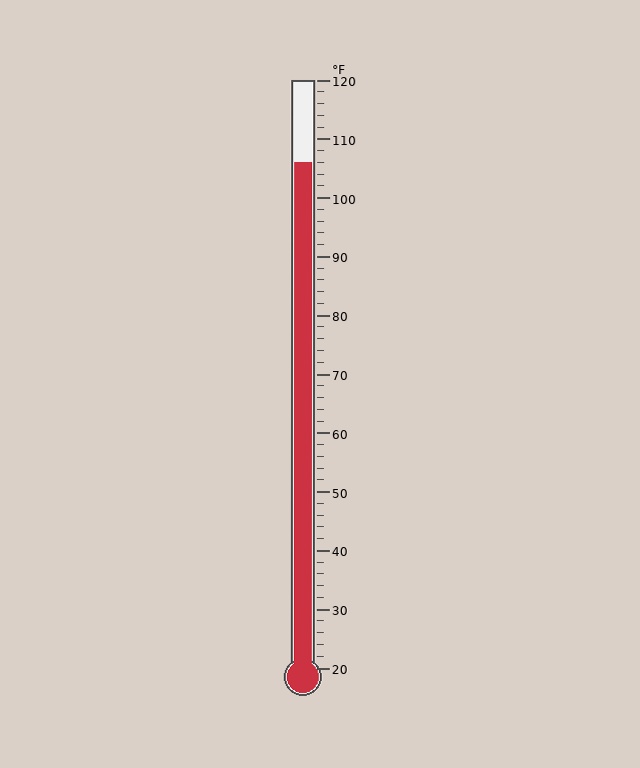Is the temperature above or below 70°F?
The temperature is above 70°F.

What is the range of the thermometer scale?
The thermometer scale ranges from 20°F to 120°F.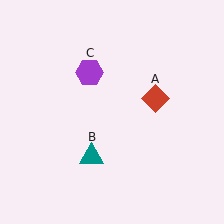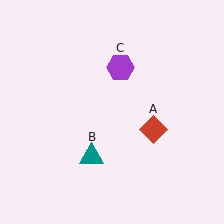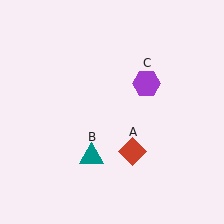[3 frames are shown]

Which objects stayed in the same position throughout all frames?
Teal triangle (object B) remained stationary.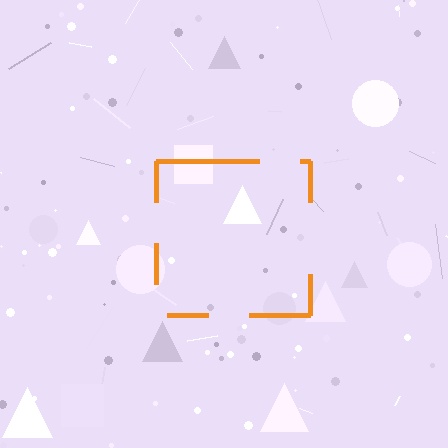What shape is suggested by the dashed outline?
The dashed outline suggests a square.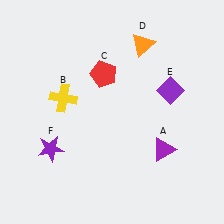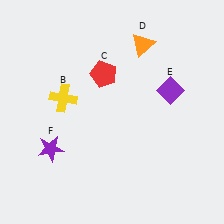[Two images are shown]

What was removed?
The purple triangle (A) was removed in Image 2.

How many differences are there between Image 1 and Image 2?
There is 1 difference between the two images.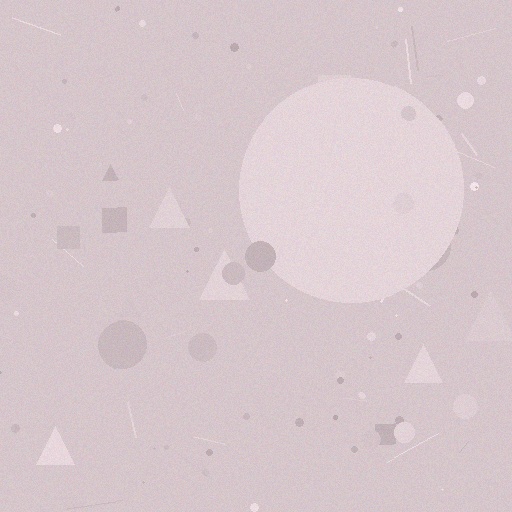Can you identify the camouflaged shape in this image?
The camouflaged shape is a circle.